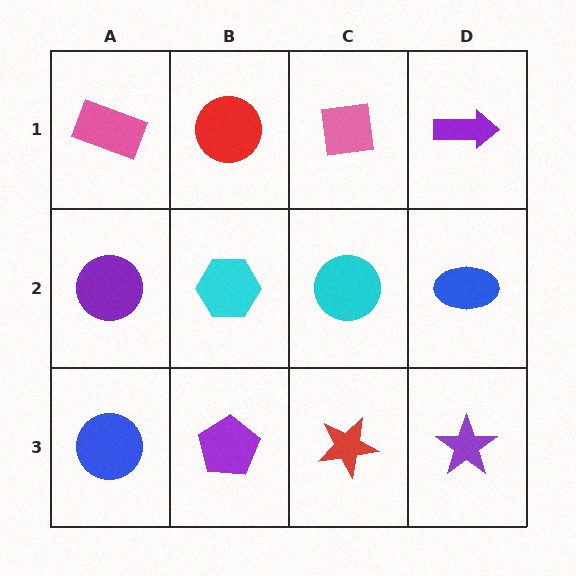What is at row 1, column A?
A pink rectangle.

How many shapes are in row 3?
4 shapes.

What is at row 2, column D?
A blue ellipse.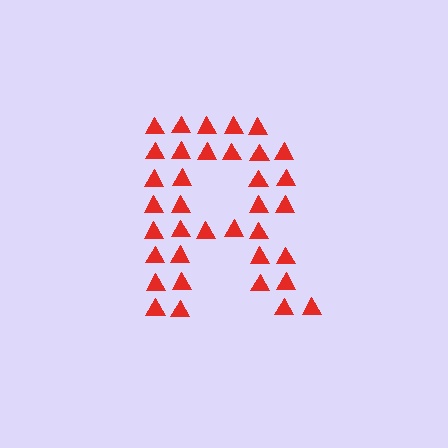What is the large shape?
The large shape is the letter R.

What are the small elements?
The small elements are triangles.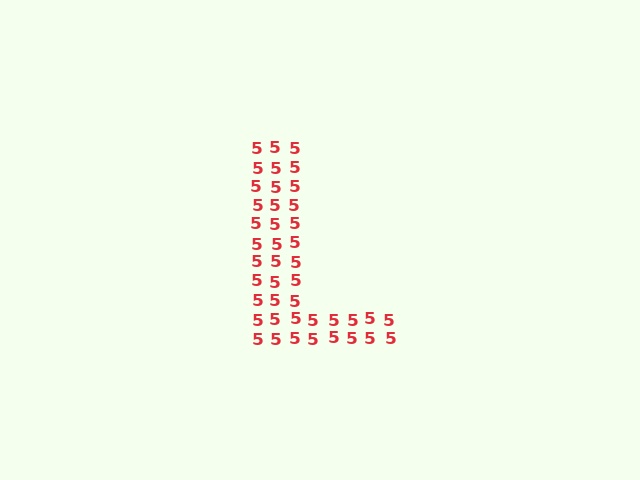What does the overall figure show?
The overall figure shows the letter L.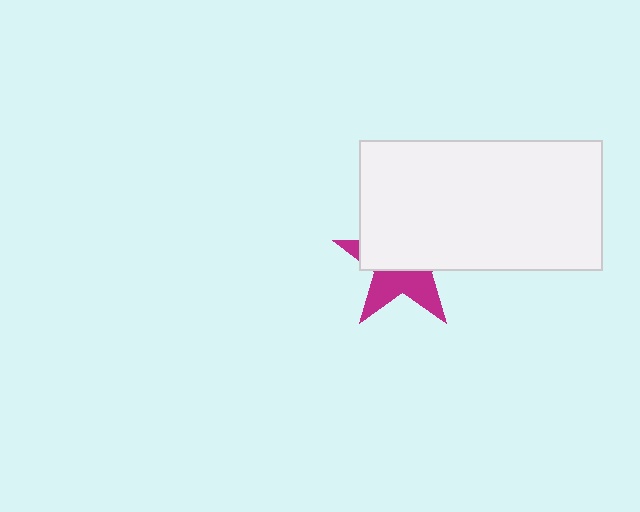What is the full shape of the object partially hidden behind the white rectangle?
The partially hidden object is a magenta star.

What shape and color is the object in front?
The object in front is a white rectangle.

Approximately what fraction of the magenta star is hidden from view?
Roughly 58% of the magenta star is hidden behind the white rectangle.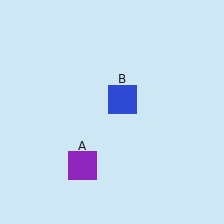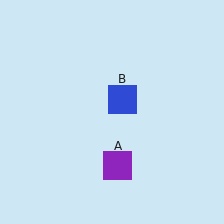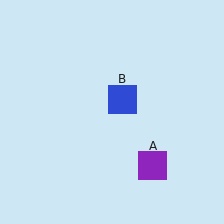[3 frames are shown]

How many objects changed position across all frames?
1 object changed position: purple square (object A).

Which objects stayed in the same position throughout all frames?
Blue square (object B) remained stationary.